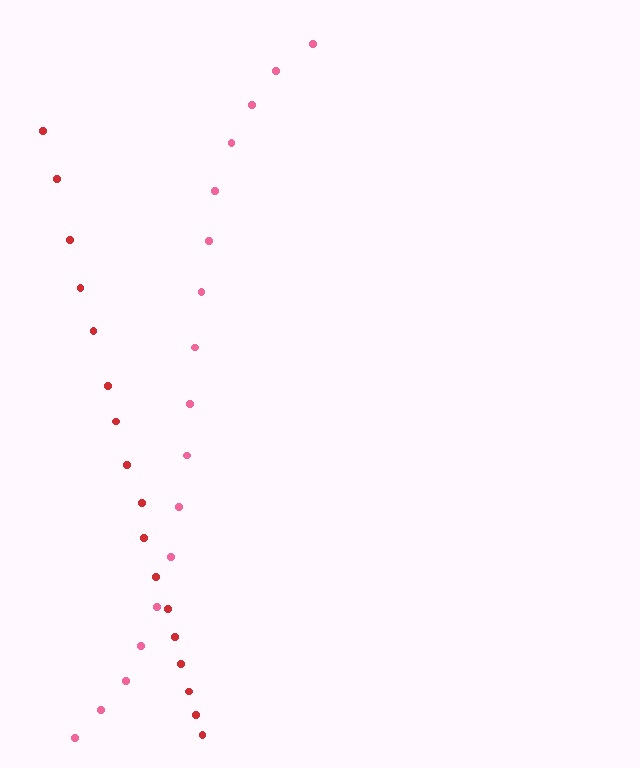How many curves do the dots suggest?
There are 2 distinct paths.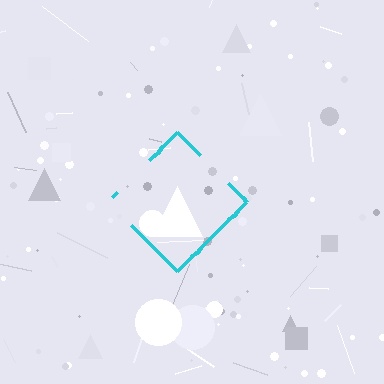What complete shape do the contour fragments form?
The contour fragments form a diamond.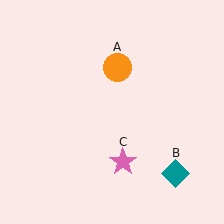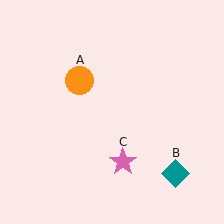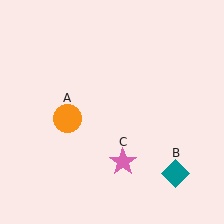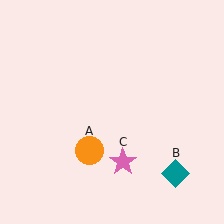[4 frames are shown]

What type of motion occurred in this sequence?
The orange circle (object A) rotated counterclockwise around the center of the scene.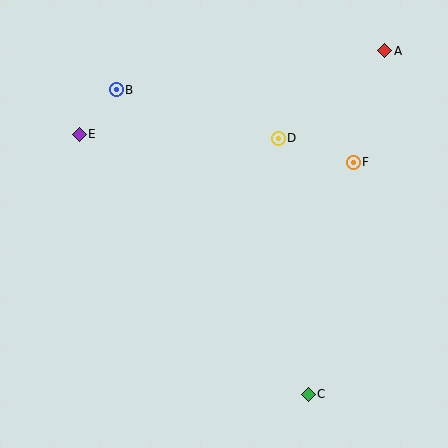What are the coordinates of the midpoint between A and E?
The midpoint between A and E is at (232, 93).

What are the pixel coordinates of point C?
Point C is at (308, 394).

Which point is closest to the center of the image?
Point D at (278, 138) is closest to the center.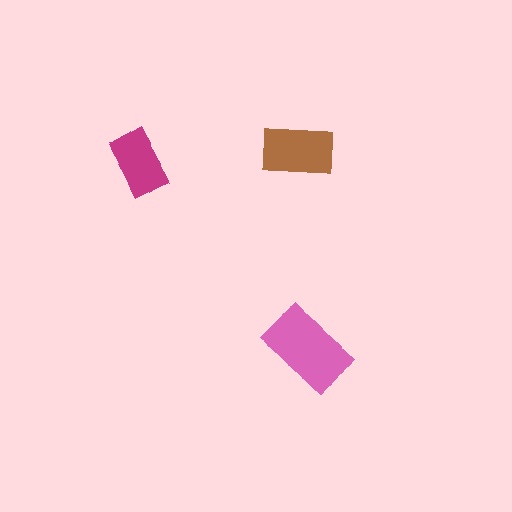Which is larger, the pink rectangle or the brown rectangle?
The pink one.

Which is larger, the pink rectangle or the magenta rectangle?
The pink one.